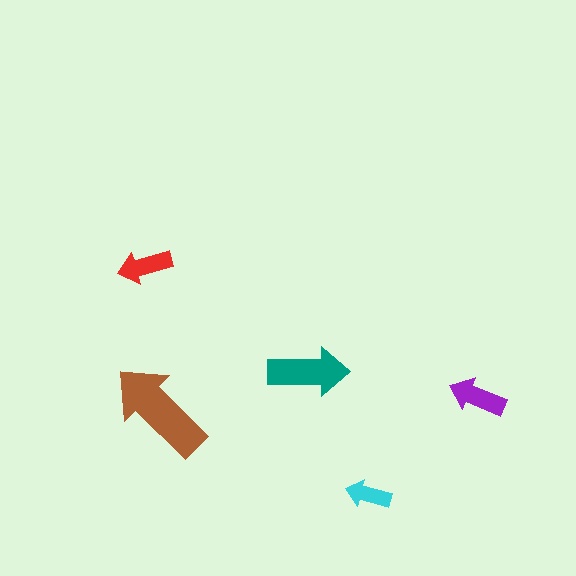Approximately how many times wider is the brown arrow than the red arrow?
About 2 times wider.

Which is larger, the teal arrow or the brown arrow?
The brown one.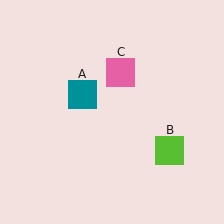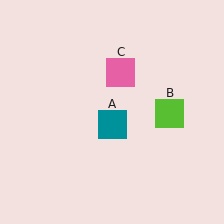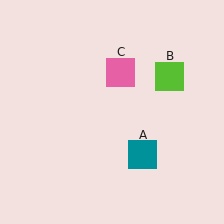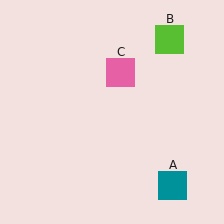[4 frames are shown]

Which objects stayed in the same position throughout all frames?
Pink square (object C) remained stationary.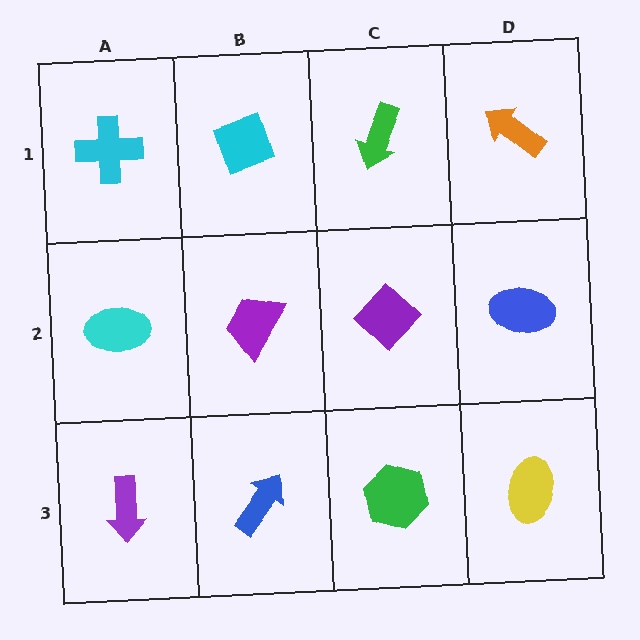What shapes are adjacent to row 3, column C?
A purple diamond (row 2, column C), a blue arrow (row 3, column B), a yellow ellipse (row 3, column D).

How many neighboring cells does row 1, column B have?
3.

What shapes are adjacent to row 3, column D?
A blue ellipse (row 2, column D), a green hexagon (row 3, column C).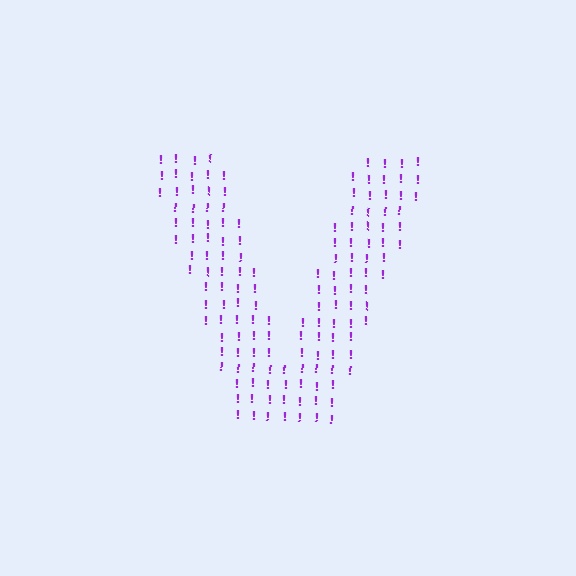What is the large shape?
The large shape is the letter V.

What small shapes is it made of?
It is made of small exclamation marks.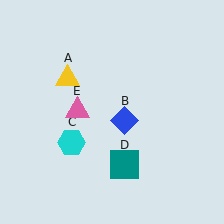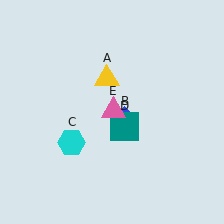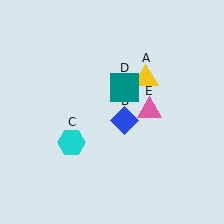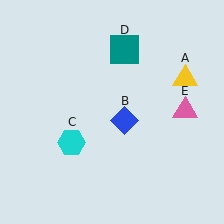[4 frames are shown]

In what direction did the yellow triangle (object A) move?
The yellow triangle (object A) moved right.